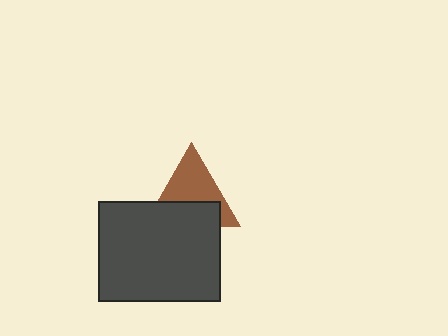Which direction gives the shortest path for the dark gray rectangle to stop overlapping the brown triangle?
Moving down gives the shortest separation.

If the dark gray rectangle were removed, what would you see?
You would see the complete brown triangle.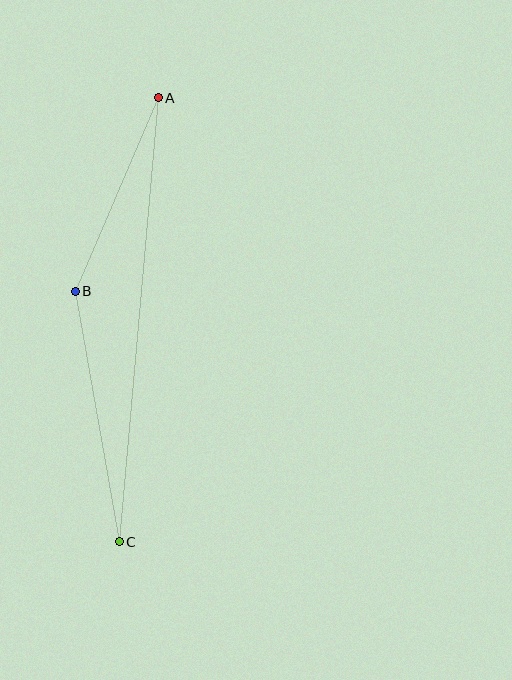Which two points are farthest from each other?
Points A and C are farthest from each other.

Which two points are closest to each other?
Points A and B are closest to each other.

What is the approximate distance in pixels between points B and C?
The distance between B and C is approximately 255 pixels.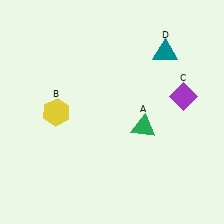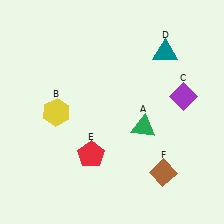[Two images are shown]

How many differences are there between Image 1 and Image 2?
There are 2 differences between the two images.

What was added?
A red pentagon (E), a brown diamond (F) were added in Image 2.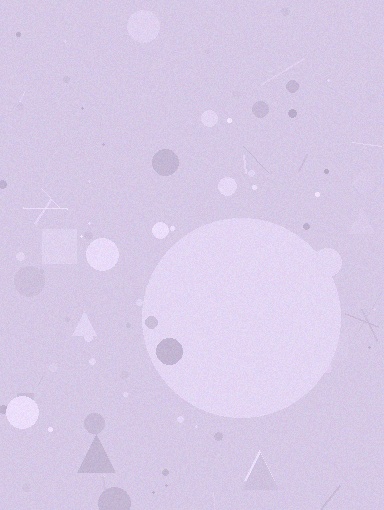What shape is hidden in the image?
A circle is hidden in the image.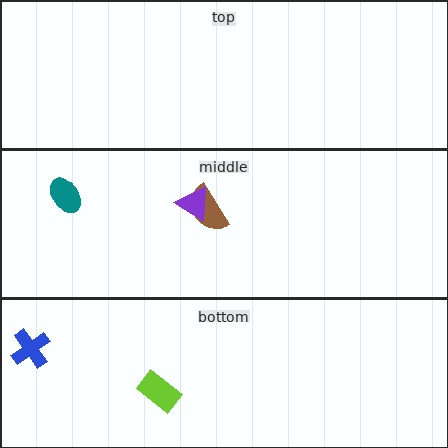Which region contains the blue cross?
The bottom region.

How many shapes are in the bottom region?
2.